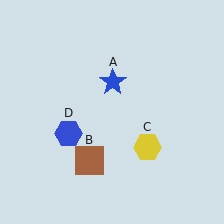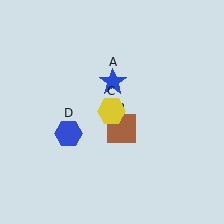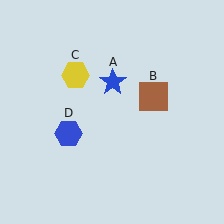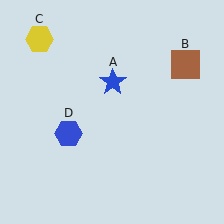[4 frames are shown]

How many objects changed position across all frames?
2 objects changed position: brown square (object B), yellow hexagon (object C).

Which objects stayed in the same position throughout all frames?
Blue star (object A) and blue hexagon (object D) remained stationary.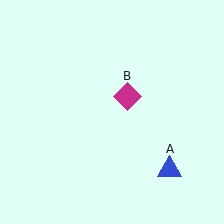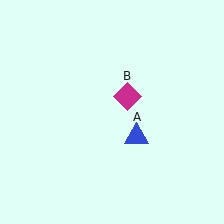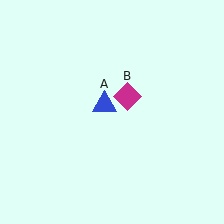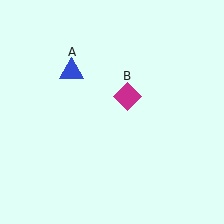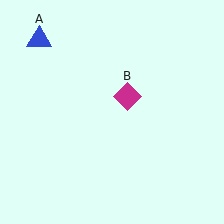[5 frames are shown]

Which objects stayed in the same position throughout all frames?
Magenta diamond (object B) remained stationary.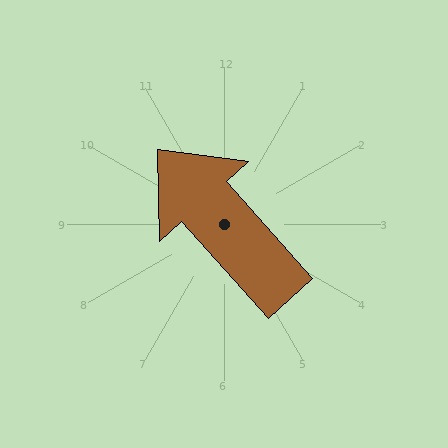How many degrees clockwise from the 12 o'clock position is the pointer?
Approximately 318 degrees.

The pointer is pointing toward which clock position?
Roughly 11 o'clock.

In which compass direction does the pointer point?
Northwest.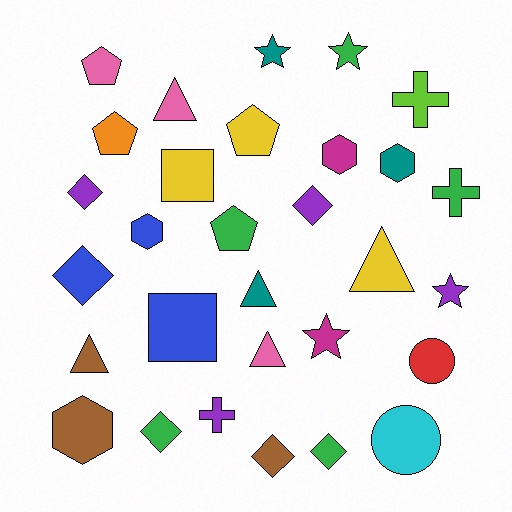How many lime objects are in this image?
There is 1 lime object.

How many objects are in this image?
There are 30 objects.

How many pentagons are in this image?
There are 4 pentagons.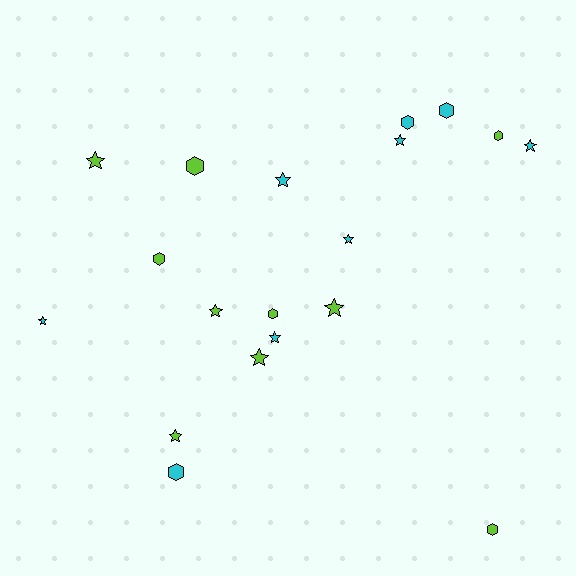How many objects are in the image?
There are 19 objects.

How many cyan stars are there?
There are 6 cyan stars.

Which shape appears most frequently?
Star, with 11 objects.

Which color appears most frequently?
Lime, with 10 objects.